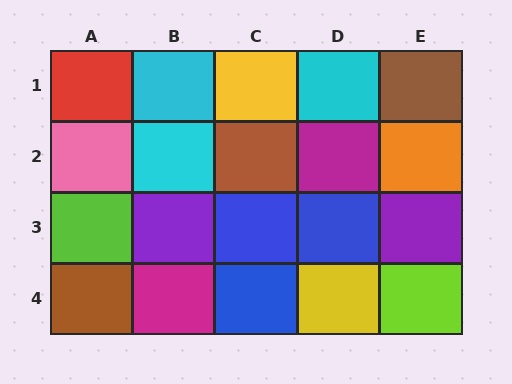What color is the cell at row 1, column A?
Red.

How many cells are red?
1 cell is red.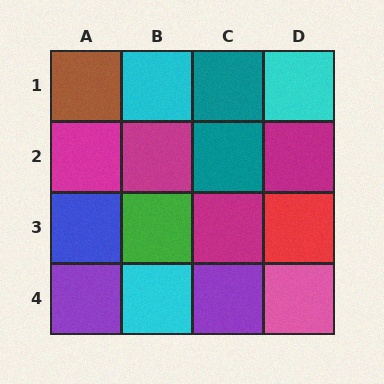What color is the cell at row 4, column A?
Purple.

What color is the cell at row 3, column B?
Green.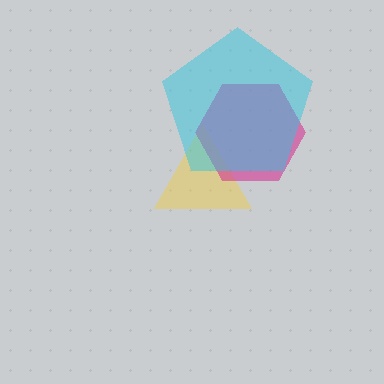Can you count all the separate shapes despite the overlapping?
Yes, there are 3 separate shapes.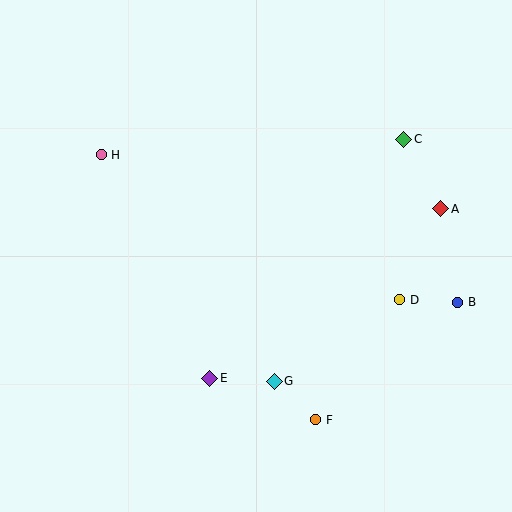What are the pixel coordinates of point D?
Point D is at (400, 300).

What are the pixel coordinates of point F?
Point F is at (316, 420).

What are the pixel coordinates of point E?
Point E is at (210, 378).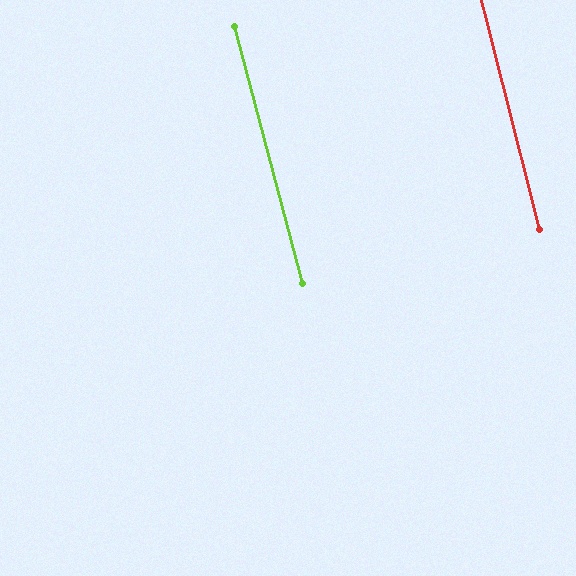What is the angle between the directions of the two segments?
Approximately 0 degrees.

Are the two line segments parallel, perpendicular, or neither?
Parallel — their directions differ by only 0.4°.